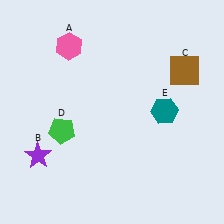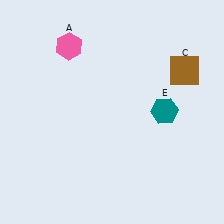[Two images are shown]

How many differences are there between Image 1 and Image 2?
There are 2 differences between the two images.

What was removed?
The purple star (B), the green pentagon (D) were removed in Image 2.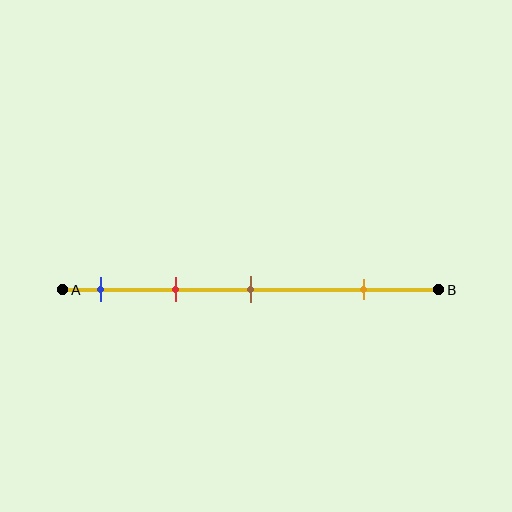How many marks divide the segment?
There are 4 marks dividing the segment.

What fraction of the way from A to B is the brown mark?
The brown mark is approximately 50% (0.5) of the way from A to B.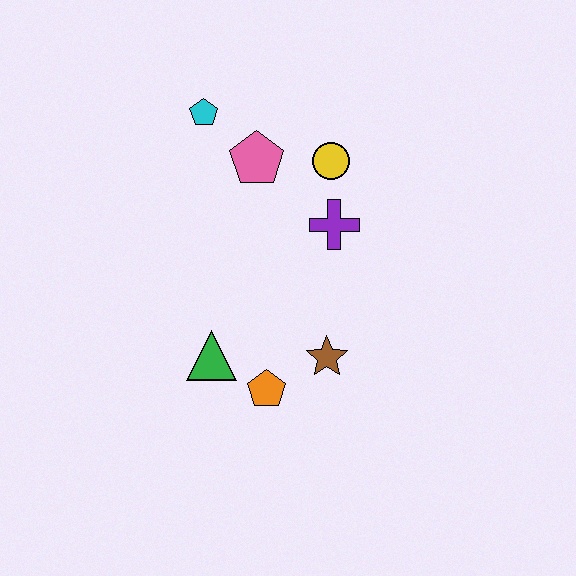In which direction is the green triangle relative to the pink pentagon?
The green triangle is below the pink pentagon.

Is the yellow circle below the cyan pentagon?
Yes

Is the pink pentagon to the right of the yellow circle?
No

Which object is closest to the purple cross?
The yellow circle is closest to the purple cross.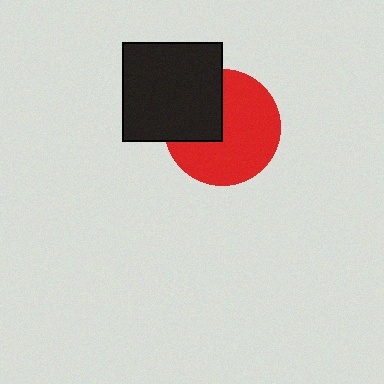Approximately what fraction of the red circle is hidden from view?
Roughly 33% of the red circle is hidden behind the black square.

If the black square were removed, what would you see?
You would see the complete red circle.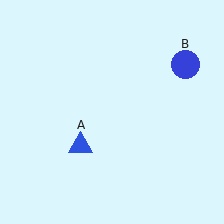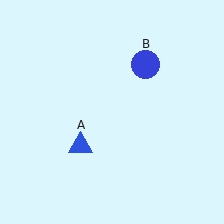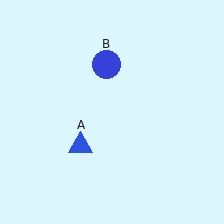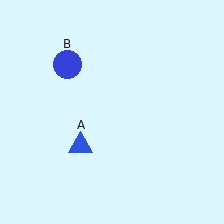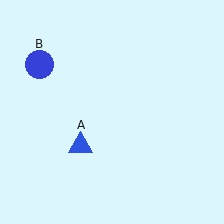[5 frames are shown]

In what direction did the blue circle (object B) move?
The blue circle (object B) moved left.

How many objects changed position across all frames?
1 object changed position: blue circle (object B).